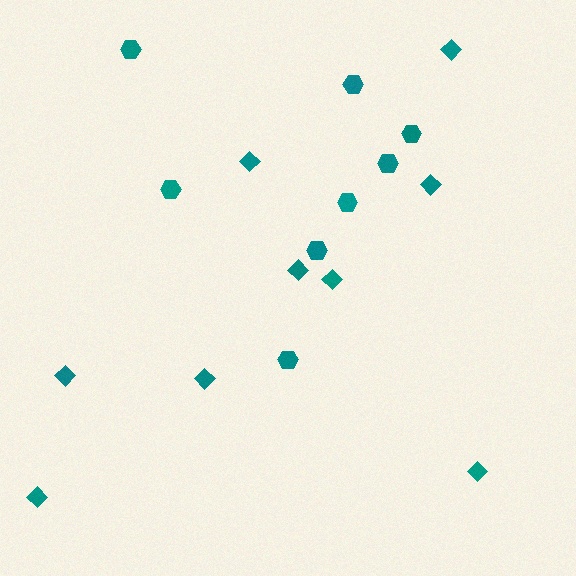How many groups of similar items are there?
There are 2 groups: one group of hexagons (8) and one group of diamonds (9).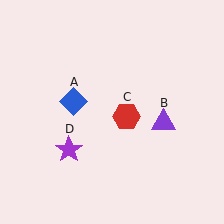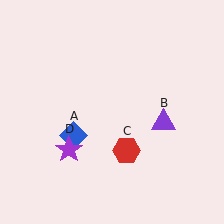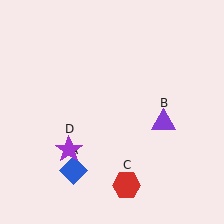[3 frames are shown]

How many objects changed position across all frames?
2 objects changed position: blue diamond (object A), red hexagon (object C).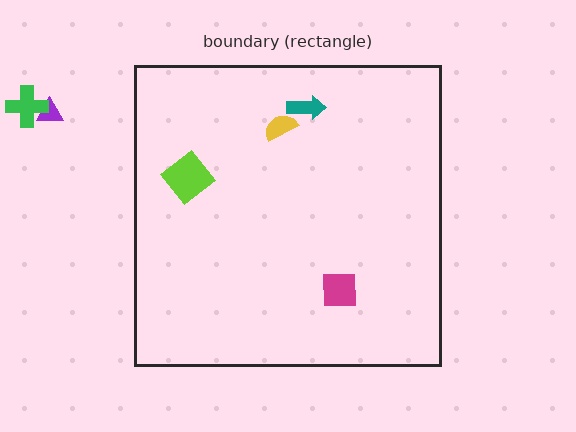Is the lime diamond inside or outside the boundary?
Inside.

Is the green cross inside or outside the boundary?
Outside.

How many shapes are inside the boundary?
4 inside, 2 outside.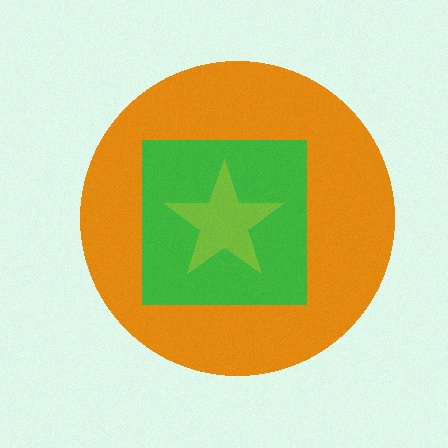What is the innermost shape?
The lime star.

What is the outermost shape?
The orange circle.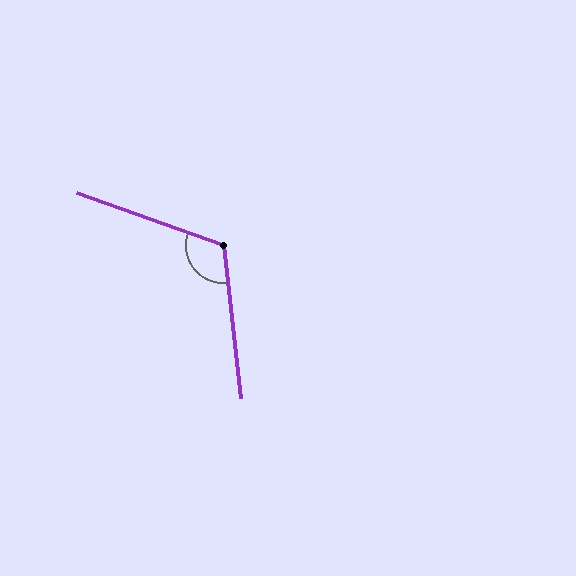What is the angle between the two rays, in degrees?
Approximately 116 degrees.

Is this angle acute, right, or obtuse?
It is obtuse.